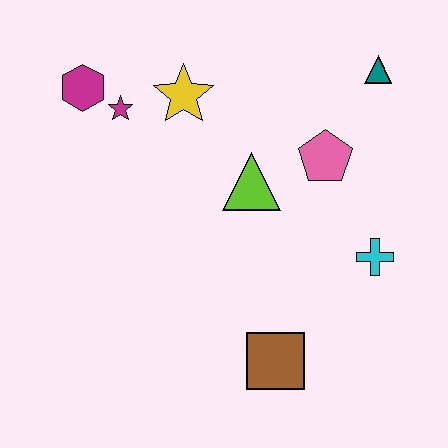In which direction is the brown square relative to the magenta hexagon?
The brown square is below the magenta hexagon.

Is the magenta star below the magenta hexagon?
Yes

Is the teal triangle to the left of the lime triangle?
No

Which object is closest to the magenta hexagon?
The magenta star is closest to the magenta hexagon.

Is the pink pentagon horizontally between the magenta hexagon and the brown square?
No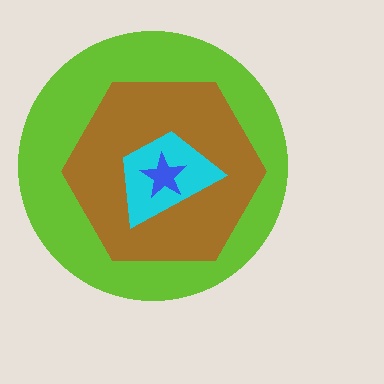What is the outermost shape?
The lime circle.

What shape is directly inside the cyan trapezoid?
The blue star.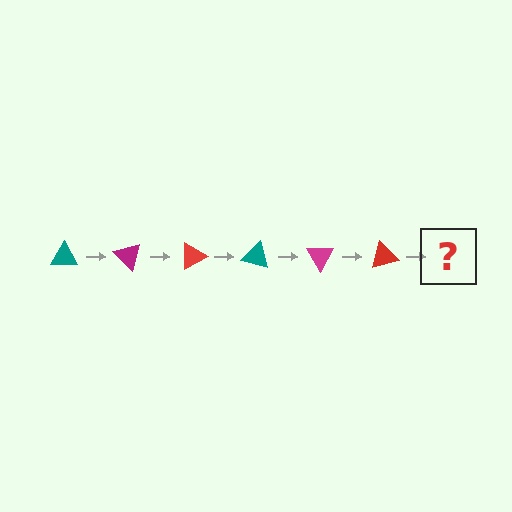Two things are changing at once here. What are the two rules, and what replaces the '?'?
The two rules are that it rotates 45 degrees each step and the color cycles through teal, magenta, and red. The '?' should be a teal triangle, rotated 270 degrees from the start.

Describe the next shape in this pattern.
It should be a teal triangle, rotated 270 degrees from the start.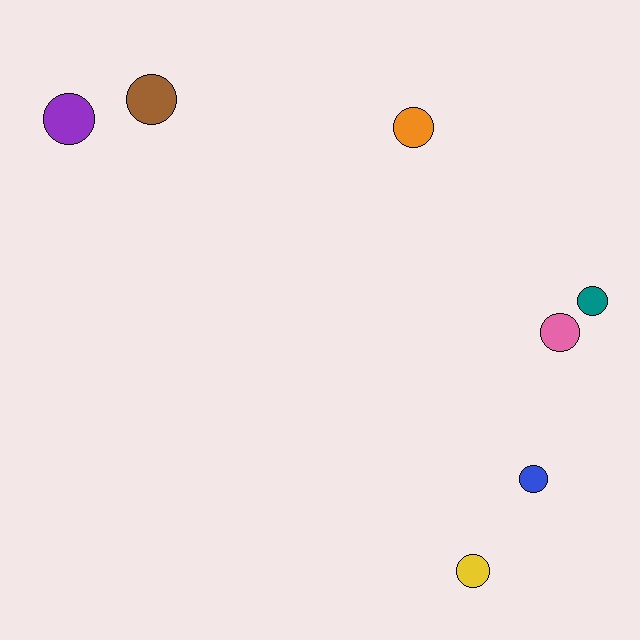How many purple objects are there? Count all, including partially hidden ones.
There is 1 purple object.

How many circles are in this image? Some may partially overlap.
There are 7 circles.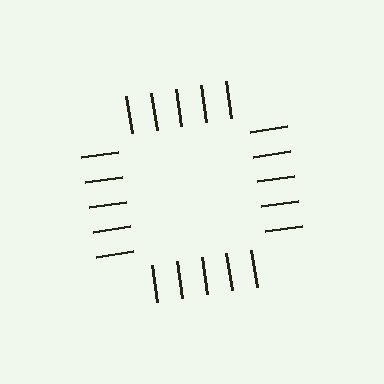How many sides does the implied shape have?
4 sides — the line-ends trace a square.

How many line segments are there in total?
20 — 5 along each of the 4 edges.